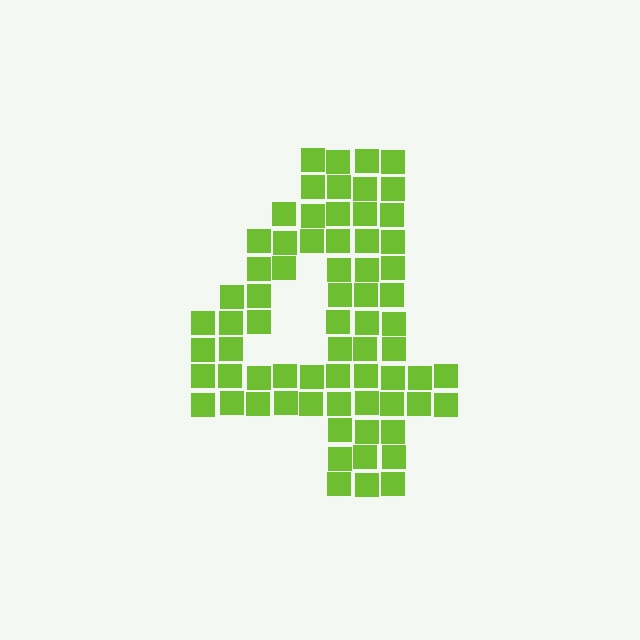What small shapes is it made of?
It is made of small squares.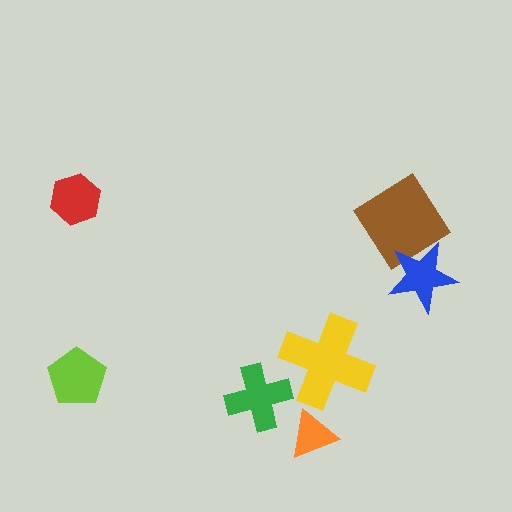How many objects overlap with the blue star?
1 object overlaps with the blue star.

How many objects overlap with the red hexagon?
0 objects overlap with the red hexagon.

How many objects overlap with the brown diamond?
1 object overlaps with the brown diamond.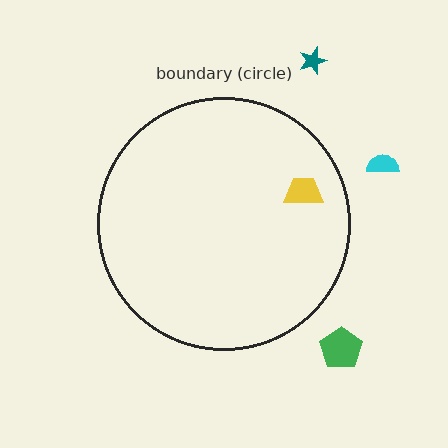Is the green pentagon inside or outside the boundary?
Outside.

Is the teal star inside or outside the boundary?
Outside.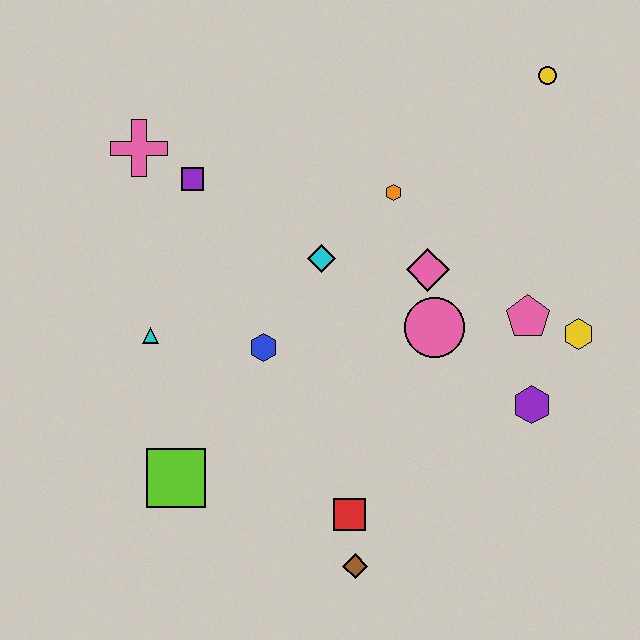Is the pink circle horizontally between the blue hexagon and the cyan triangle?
No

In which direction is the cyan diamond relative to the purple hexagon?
The cyan diamond is to the left of the purple hexagon.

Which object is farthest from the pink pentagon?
The pink cross is farthest from the pink pentagon.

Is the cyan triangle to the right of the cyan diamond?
No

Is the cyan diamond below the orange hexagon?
Yes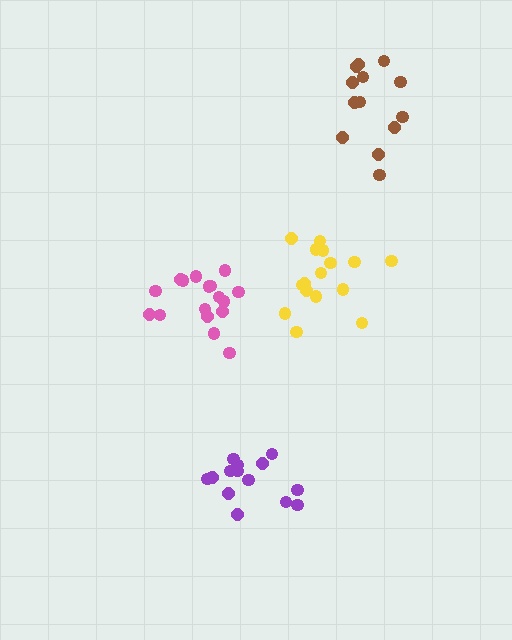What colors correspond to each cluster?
The clusters are colored: pink, brown, yellow, purple.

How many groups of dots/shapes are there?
There are 4 groups.